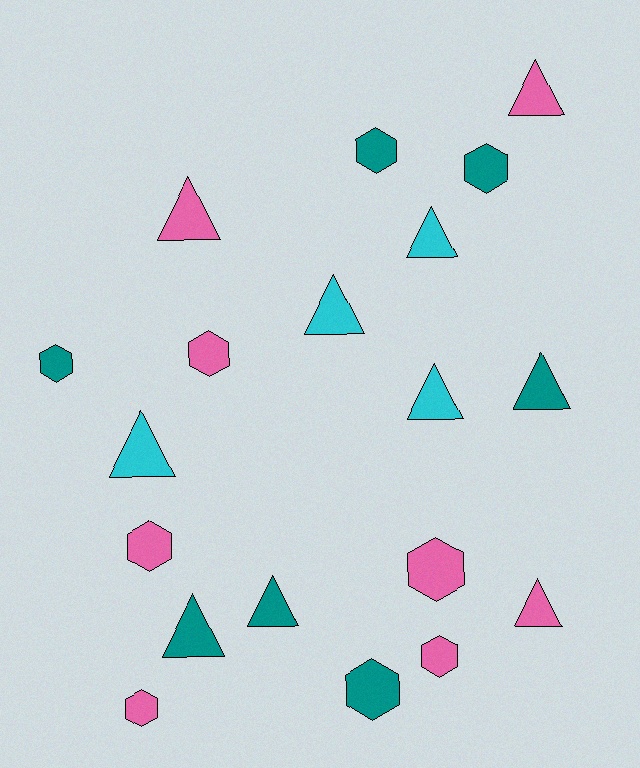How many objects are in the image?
There are 19 objects.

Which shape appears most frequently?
Triangle, with 10 objects.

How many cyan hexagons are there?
There are no cyan hexagons.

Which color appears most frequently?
Pink, with 8 objects.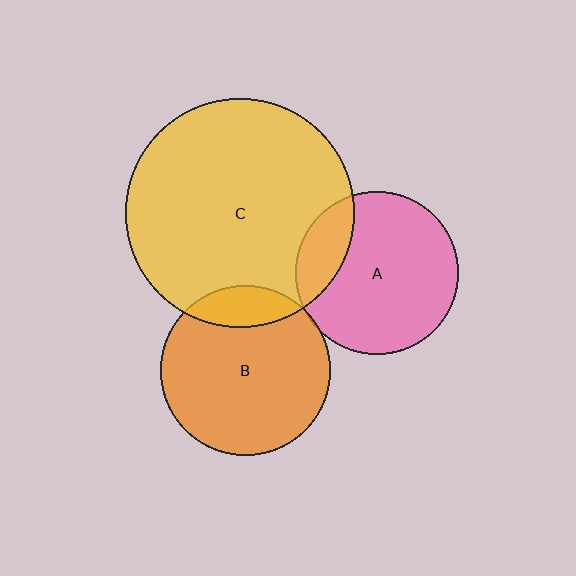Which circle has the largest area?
Circle C (yellow).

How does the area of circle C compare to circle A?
Approximately 2.0 times.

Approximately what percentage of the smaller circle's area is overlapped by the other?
Approximately 20%.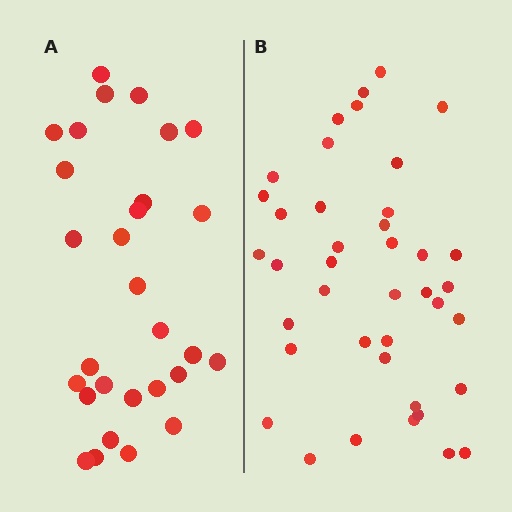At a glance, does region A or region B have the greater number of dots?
Region B (the right region) has more dots.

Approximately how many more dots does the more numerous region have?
Region B has roughly 12 or so more dots than region A.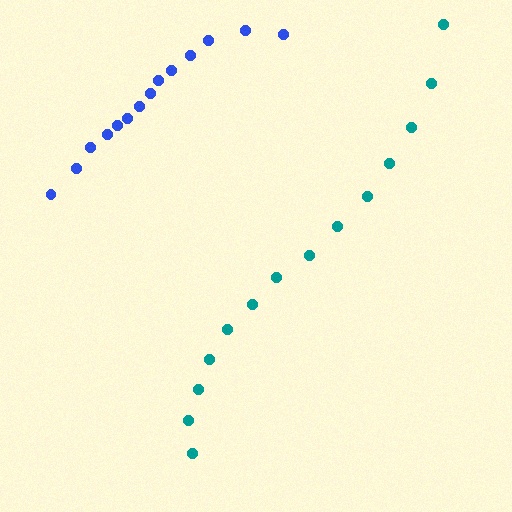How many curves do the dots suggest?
There are 2 distinct paths.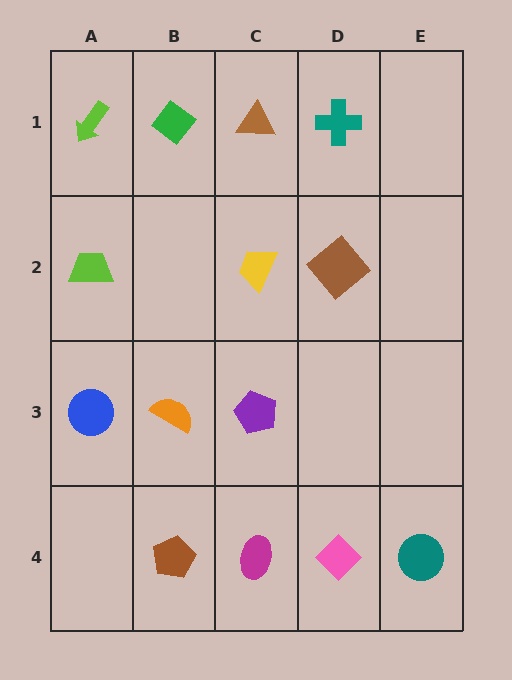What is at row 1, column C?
A brown triangle.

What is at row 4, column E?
A teal circle.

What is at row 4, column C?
A magenta ellipse.